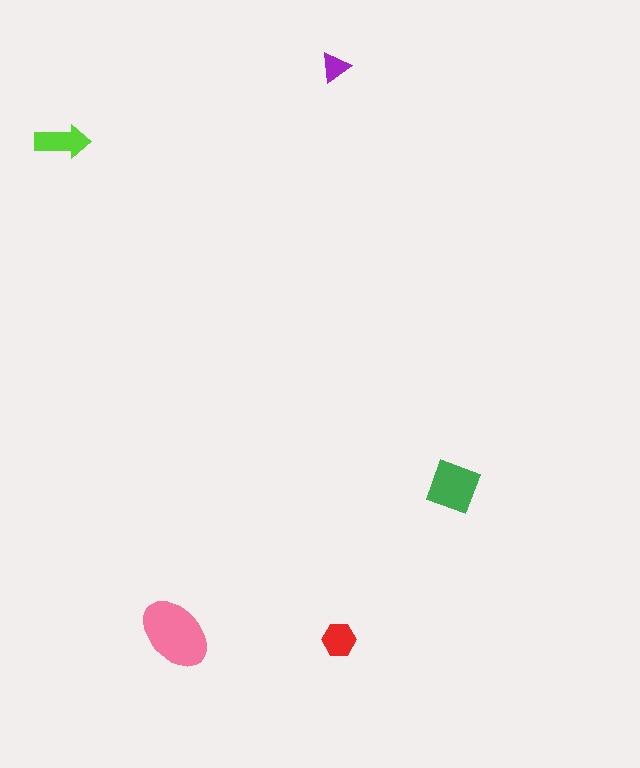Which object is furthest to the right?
The green diamond is rightmost.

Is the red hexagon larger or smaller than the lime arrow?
Smaller.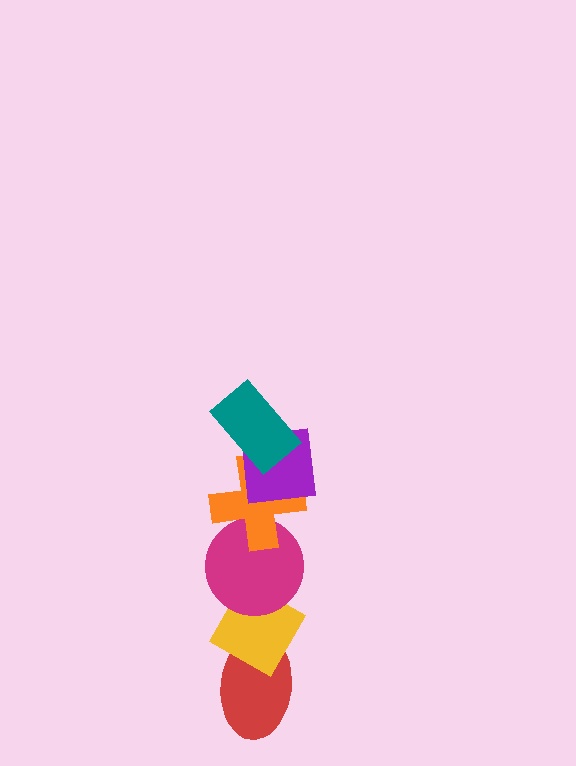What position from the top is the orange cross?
The orange cross is 3rd from the top.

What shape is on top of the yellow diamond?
The magenta circle is on top of the yellow diamond.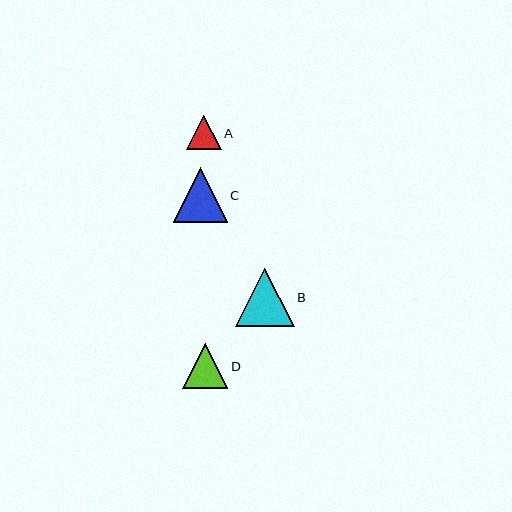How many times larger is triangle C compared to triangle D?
Triangle C is approximately 1.2 times the size of triangle D.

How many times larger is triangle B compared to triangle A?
Triangle B is approximately 1.7 times the size of triangle A.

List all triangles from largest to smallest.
From largest to smallest: B, C, D, A.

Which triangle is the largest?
Triangle B is the largest with a size of approximately 58 pixels.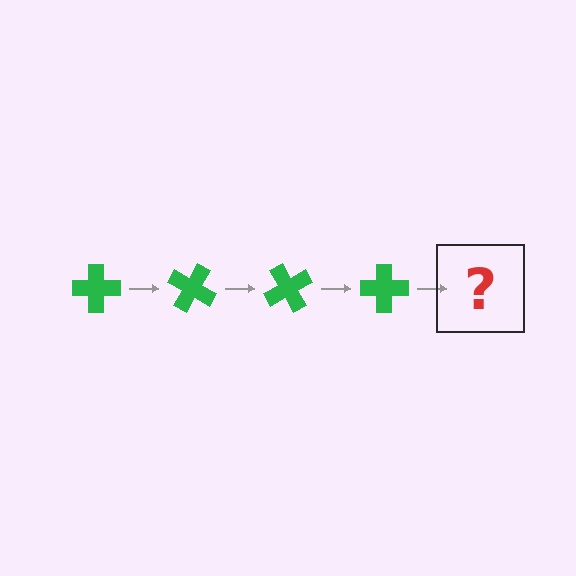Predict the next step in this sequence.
The next step is a green cross rotated 120 degrees.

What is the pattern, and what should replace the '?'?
The pattern is that the cross rotates 30 degrees each step. The '?' should be a green cross rotated 120 degrees.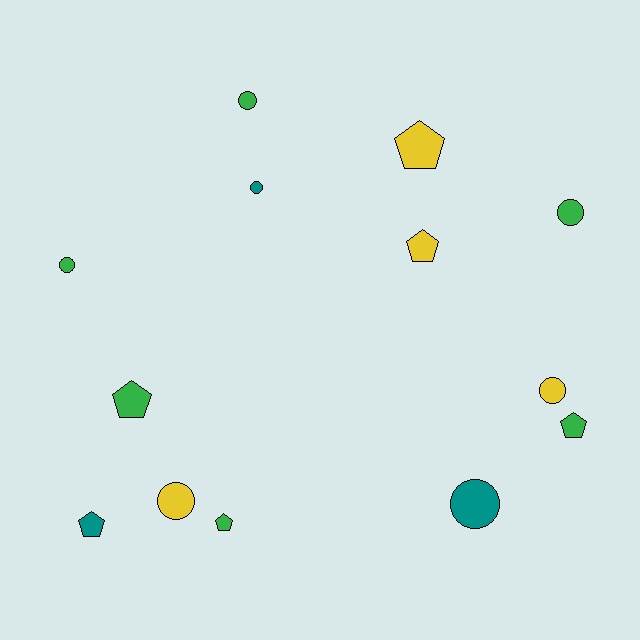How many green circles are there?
There are 3 green circles.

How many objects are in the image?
There are 13 objects.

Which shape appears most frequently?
Circle, with 7 objects.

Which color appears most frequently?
Green, with 6 objects.